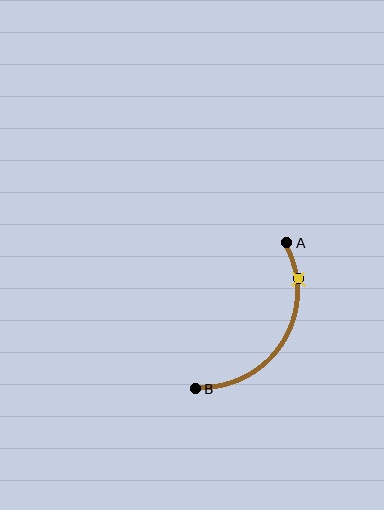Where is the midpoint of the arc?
The arc midpoint is the point on the curve farthest from the straight line joining A and B. It sits to the right of that line.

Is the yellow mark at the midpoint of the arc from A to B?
No. The yellow mark lies on the arc but is closer to endpoint A. The arc midpoint would be at the point on the curve equidistant along the arc from both A and B.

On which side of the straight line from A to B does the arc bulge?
The arc bulges to the right of the straight line connecting A and B.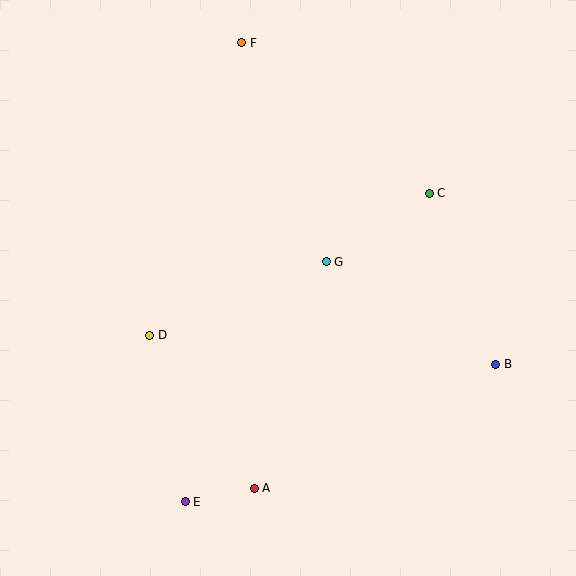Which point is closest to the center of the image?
Point G at (326, 262) is closest to the center.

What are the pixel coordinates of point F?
Point F is at (242, 43).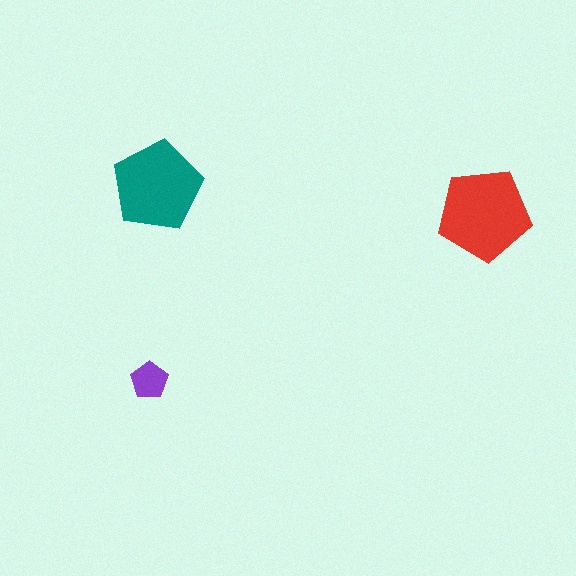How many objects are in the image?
There are 3 objects in the image.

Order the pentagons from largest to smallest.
the red one, the teal one, the purple one.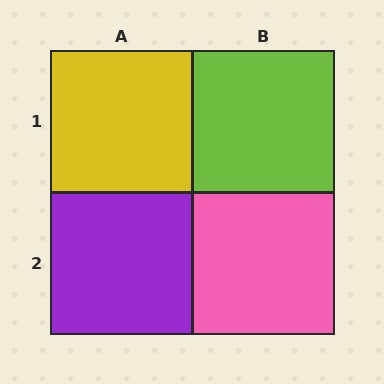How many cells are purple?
1 cell is purple.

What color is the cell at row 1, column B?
Lime.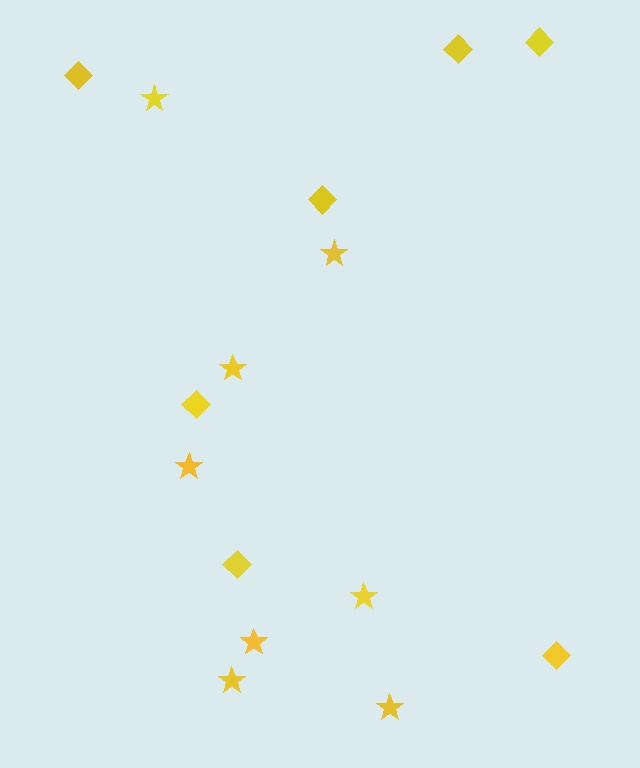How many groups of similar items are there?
There are 2 groups: one group of stars (8) and one group of diamonds (7).